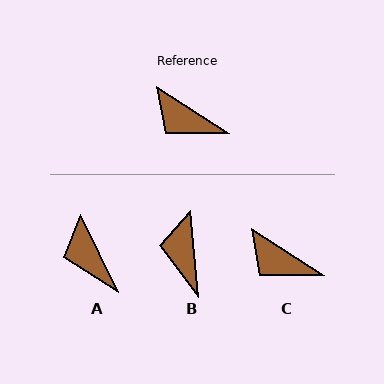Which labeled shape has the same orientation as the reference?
C.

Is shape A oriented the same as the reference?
No, it is off by about 32 degrees.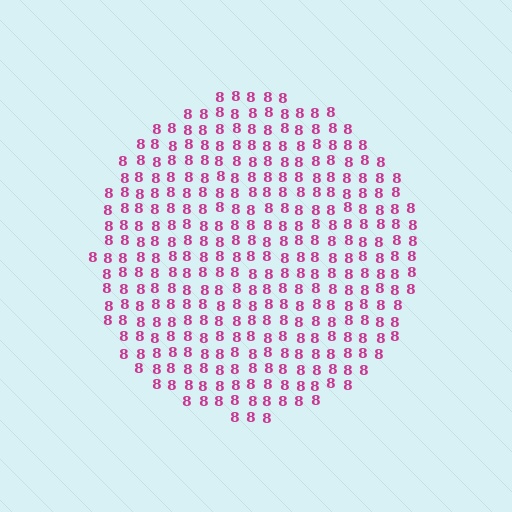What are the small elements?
The small elements are digit 8's.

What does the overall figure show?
The overall figure shows a circle.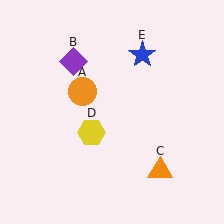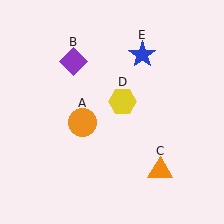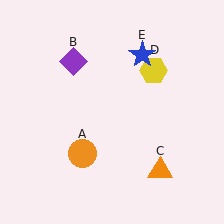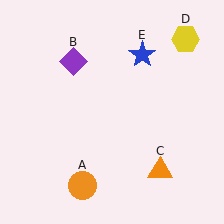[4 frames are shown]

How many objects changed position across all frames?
2 objects changed position: orange circle (object A), yellow hexagon (object D).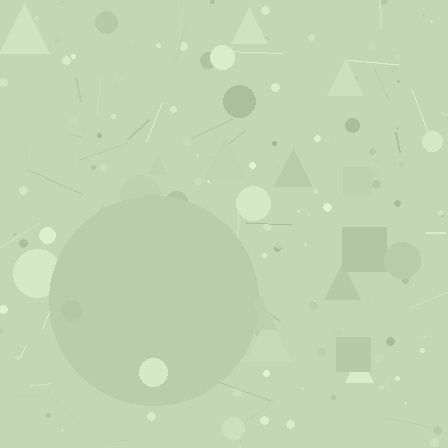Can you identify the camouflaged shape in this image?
The camouflaged shape is a circle.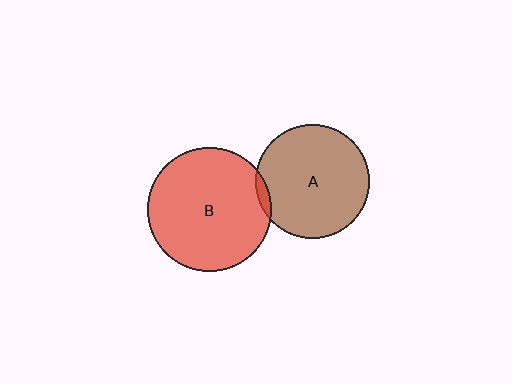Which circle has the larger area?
Circle B (red).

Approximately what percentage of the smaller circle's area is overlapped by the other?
Approximately 5%.